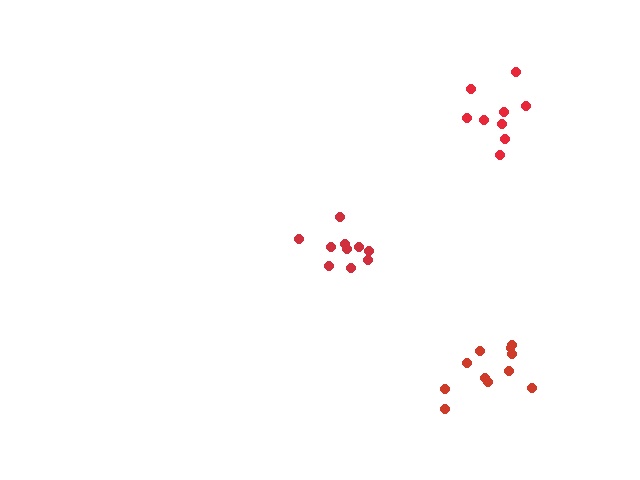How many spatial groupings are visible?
There are 3 spatial groupings.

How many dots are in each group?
Group 1: 10 dots, Group 2: 11 dots, Group 3: 9 dots (30 total).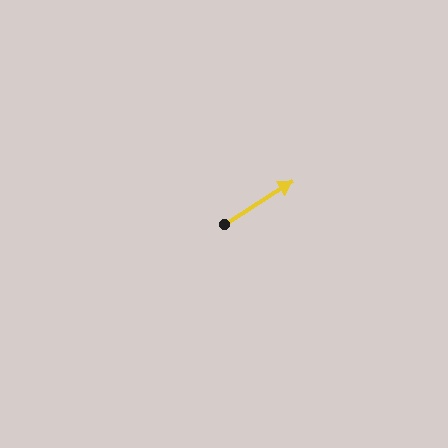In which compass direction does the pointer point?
Northeast.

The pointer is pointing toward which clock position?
Roughly 2 o'clock.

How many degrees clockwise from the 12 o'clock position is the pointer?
Approximately 58 degrees.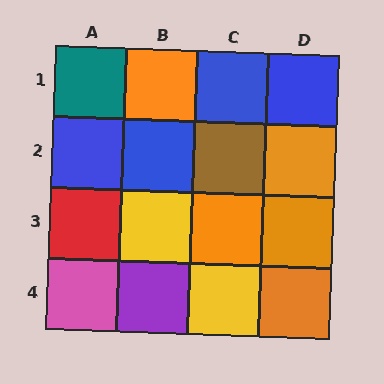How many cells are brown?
1 cell is brown.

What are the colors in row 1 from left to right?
Teal, orange, blue, blue.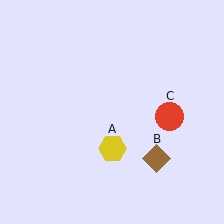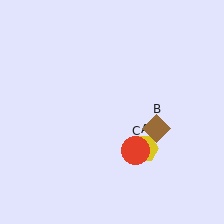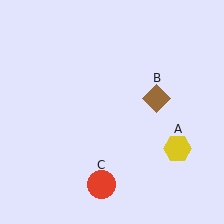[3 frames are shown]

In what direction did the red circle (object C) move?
The red circle (object C) moved down and to the left.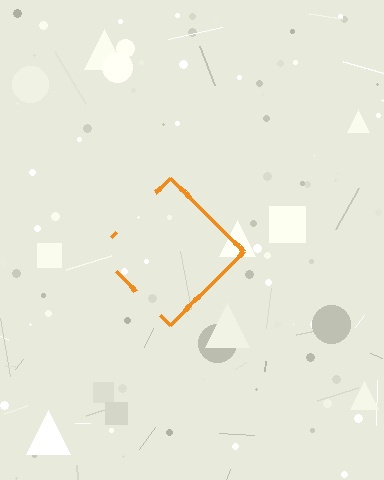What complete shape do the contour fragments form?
The contour fragments form a diamond.